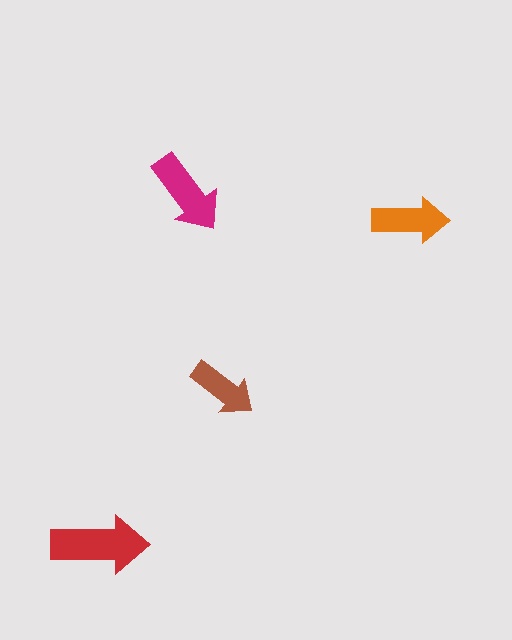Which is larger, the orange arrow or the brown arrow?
The orange one.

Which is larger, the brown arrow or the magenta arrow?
The magenta one.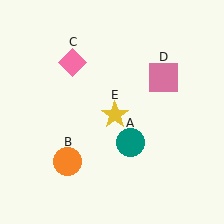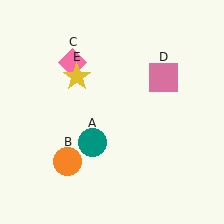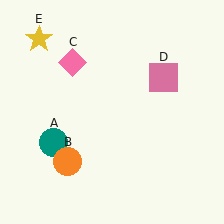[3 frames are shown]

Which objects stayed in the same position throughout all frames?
Orange circle (object B) and pink diamond (object C) and pink square (object D) remained stationary.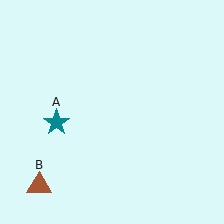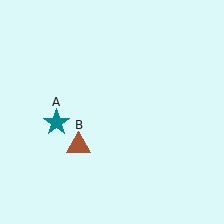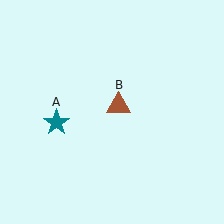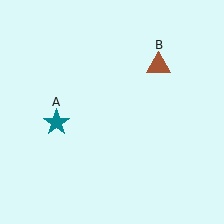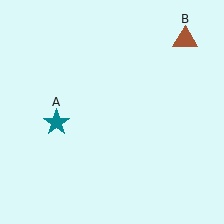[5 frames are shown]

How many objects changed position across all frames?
1 object changed position: brown triangle (object B).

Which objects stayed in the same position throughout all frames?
Teal star (object A) remained stationary.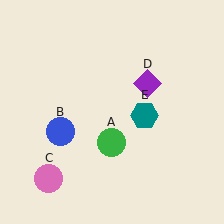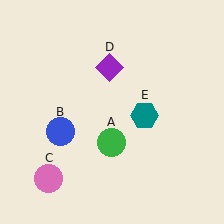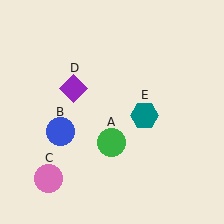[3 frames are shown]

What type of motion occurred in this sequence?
The purple diamond (object D) rotated counterclockwise around the center of the scene.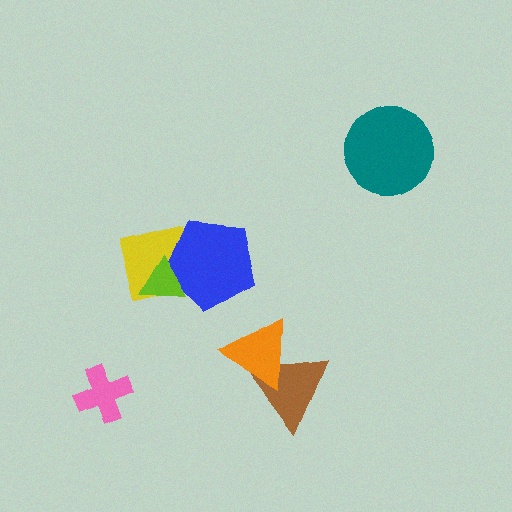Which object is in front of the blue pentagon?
The lime triangle is in front of the blue pentagon.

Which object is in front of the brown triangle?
The orange triangle is in front of the brown triangle.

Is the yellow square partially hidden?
Yes, it is partially covered by another shape.